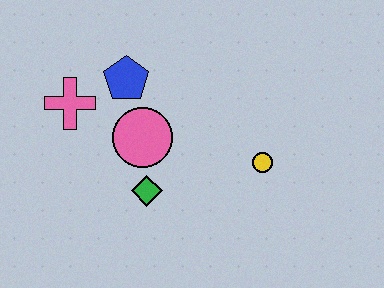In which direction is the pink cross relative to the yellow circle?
The pink cross is to the left of the yellow circle.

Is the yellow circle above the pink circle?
No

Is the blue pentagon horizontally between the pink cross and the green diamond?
Yes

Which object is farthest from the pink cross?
The yellow circle is farthest from the pink cross.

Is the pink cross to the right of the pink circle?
No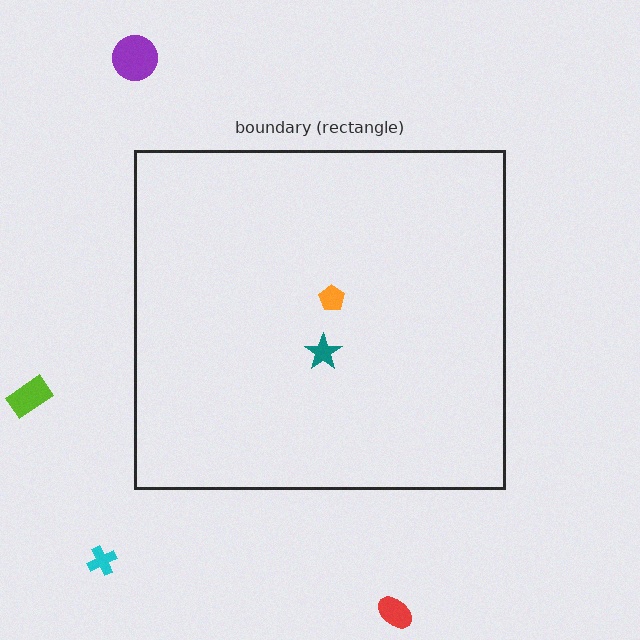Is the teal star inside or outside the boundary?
Inside.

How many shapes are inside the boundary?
2 inside, 4 outside.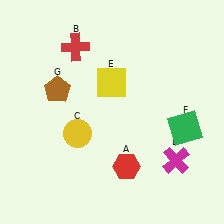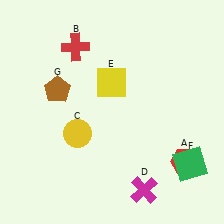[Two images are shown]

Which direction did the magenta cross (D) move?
The magenta cross (D) moved left.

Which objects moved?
The objects that moved are: the red hexagon (A), the magenta cross (D), the green square (F).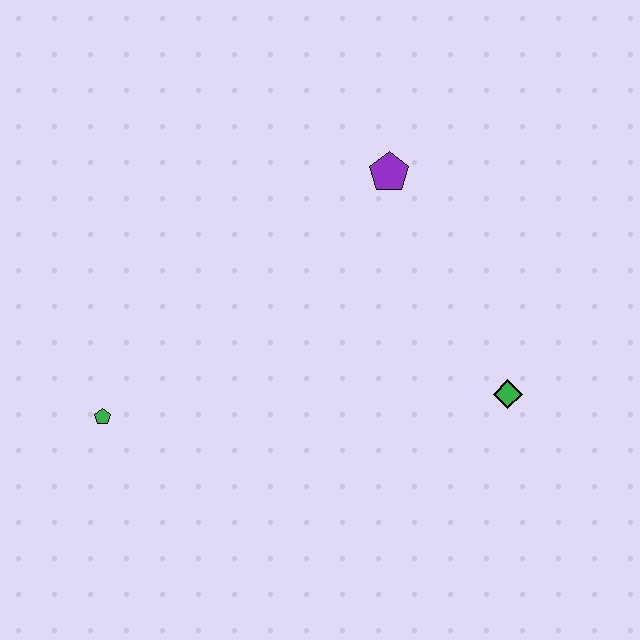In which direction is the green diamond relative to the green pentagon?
The green diamond is to the right of the green pentagon.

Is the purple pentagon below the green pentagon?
No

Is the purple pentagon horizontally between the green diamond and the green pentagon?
Yes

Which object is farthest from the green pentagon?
The green diamond is farthest from the green pentagon.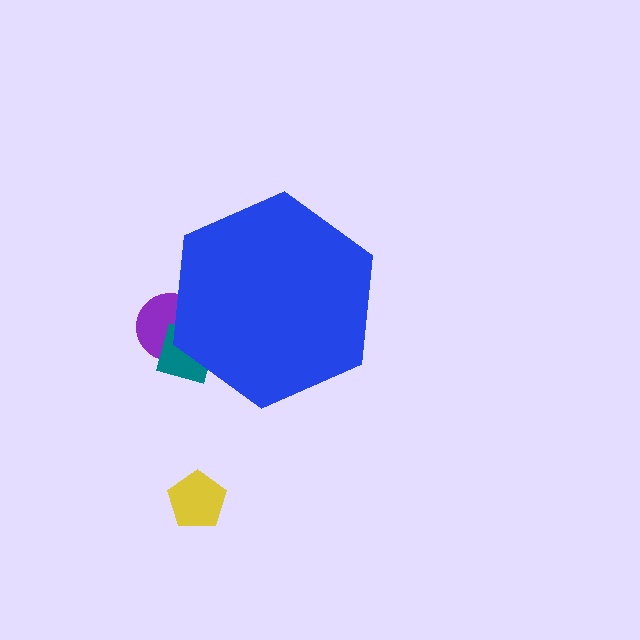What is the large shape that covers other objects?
A blue hexagon.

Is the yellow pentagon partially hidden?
No, the yellow pentagon is fully visible.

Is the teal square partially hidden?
Yes, the teal square is partially hidden behind the blue hexagon.